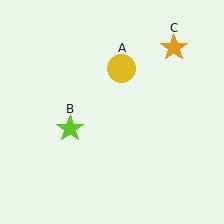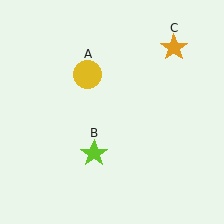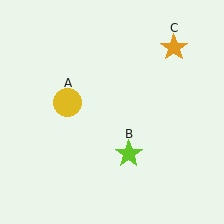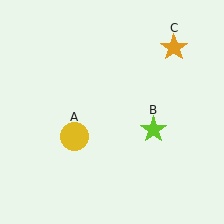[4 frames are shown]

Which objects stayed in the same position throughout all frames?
Orange star (object C) remained stationary.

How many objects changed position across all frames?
2 objects changed position: yellow circle (object A), lime star (object B).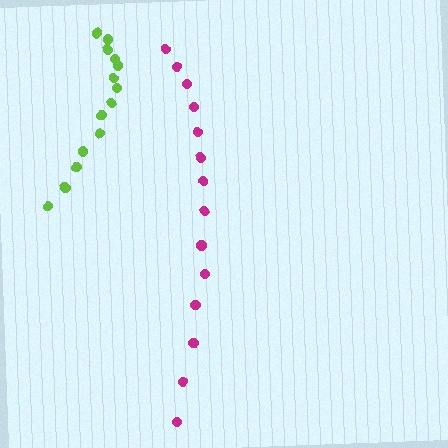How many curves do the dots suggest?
There are 2 distinct paths.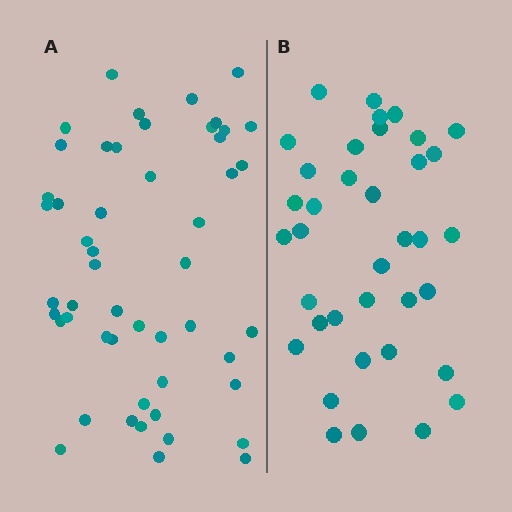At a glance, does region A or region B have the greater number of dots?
Region A (the left region) has more dots.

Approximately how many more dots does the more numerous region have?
Region A has approximately 15 more dots than region B.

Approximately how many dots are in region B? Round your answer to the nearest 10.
About 40 dots. (The exact count is 37, which rounds to 40.)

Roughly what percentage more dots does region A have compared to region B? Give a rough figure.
About 40% more.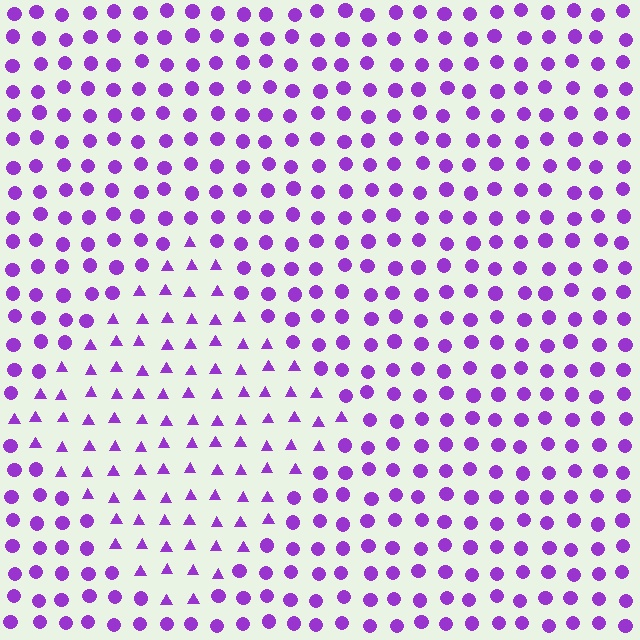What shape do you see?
I see a diamond.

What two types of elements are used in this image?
The image uses triangles inside the diamond region and circles outside it.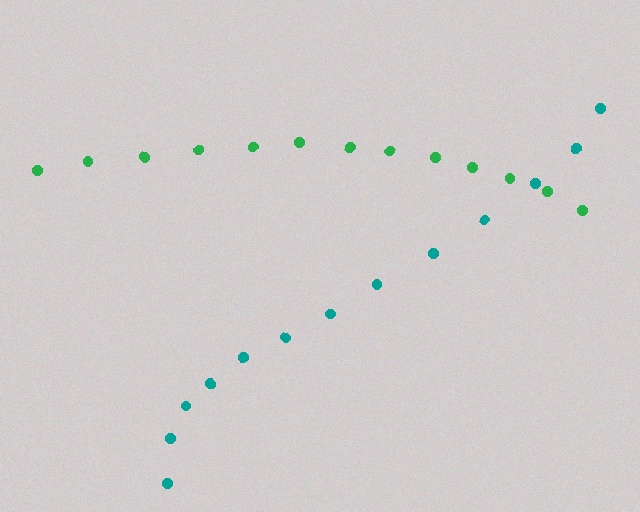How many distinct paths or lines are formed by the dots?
There are 2 distinct paths.